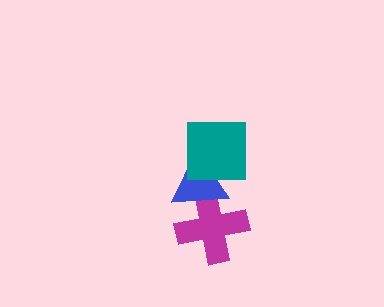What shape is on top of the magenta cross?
The blue triangle is on top of the magenta cross.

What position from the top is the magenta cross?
The magenta cross is 3rd from the top.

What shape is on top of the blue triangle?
The teal square is on top of the blue triangle.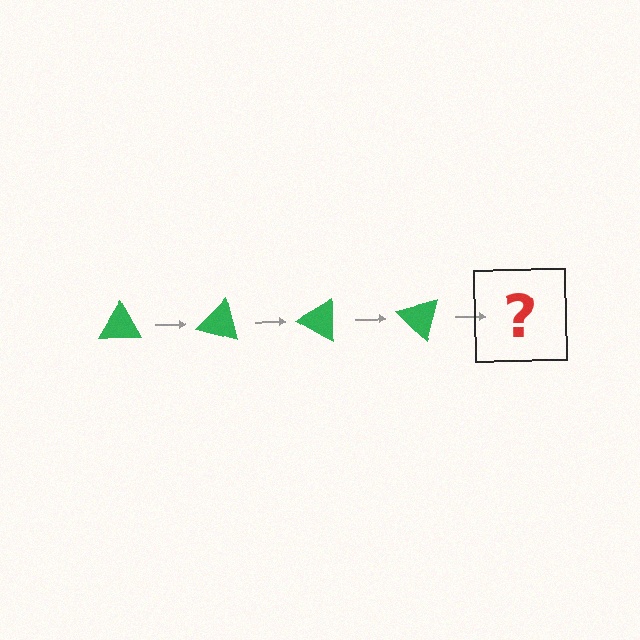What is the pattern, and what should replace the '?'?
The pattern is that the triangle rotates 15 degrees each step. The '?' should be a green triangle rotated 60 degrees.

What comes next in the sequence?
The next element should be a green triangle rotated 60 degrees.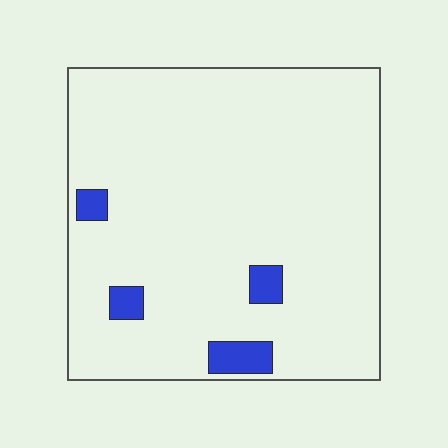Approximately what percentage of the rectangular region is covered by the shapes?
Approximately 5%.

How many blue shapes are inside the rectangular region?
4.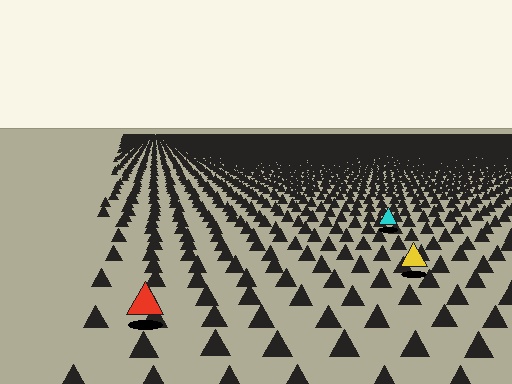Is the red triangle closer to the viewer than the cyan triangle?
Yes. The red triangle is closer — you can tell from the texture gradient: the ground texture is coarser near it.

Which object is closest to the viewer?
The red triangle is closest. The texture marks near it are larger and more spread out.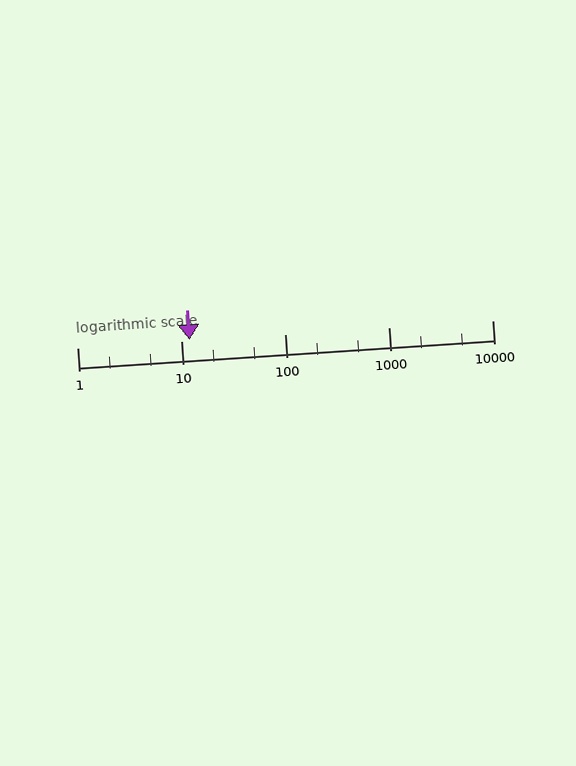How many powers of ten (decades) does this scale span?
The scale spans 4 decades, from 1 to 10000.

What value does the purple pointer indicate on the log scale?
The pointer indicates approximately 12.